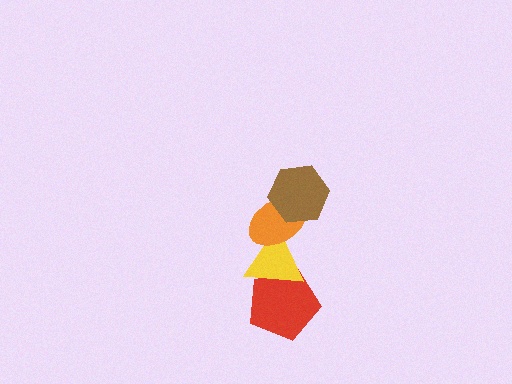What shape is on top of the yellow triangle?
The orange ellipse is on top of the yellow triangle.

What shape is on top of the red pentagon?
The yellow triangle is on top of the red pentagon.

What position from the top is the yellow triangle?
The yellow triangle is 3rd from the top.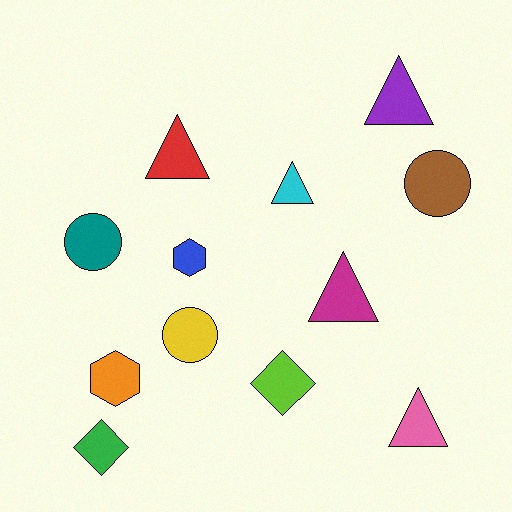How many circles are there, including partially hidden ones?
There are 3 circles.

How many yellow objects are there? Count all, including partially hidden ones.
There is 1 yellow object.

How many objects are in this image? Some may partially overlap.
There are 12 objects.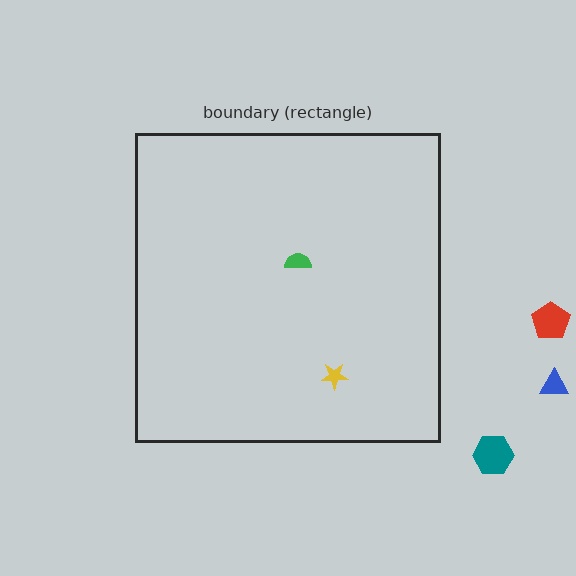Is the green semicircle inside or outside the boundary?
Inside.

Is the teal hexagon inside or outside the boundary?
Outside.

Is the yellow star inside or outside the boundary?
Inside.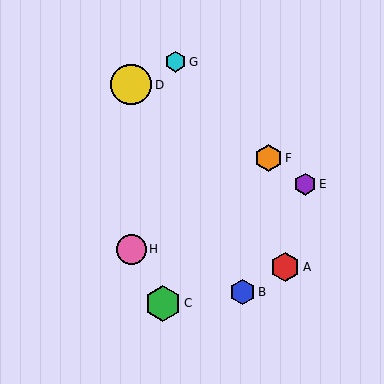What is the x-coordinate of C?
Object C is at x≈163.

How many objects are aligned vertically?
2 objects (D, H) are aligned vertically.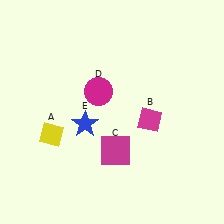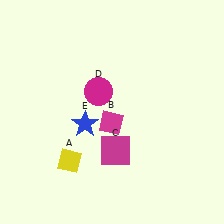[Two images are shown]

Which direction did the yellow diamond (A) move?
The yellow diamond (A) moved down.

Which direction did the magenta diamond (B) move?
The magenta diamond (B) moved left.